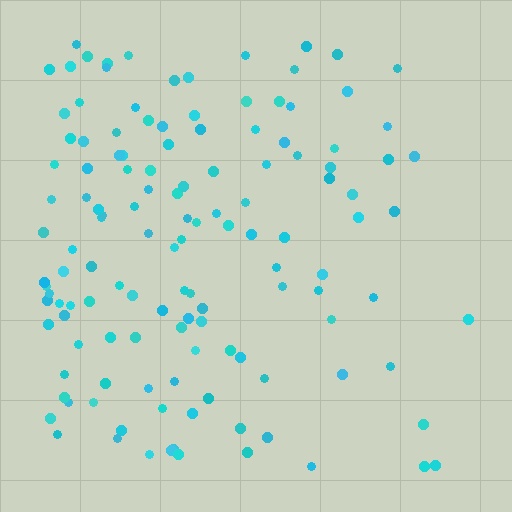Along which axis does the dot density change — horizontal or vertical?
Horizontal.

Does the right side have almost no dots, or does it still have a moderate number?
Still a moderate number, just noticeably fewer than the left.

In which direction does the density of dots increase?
From right to left, with the left side densest.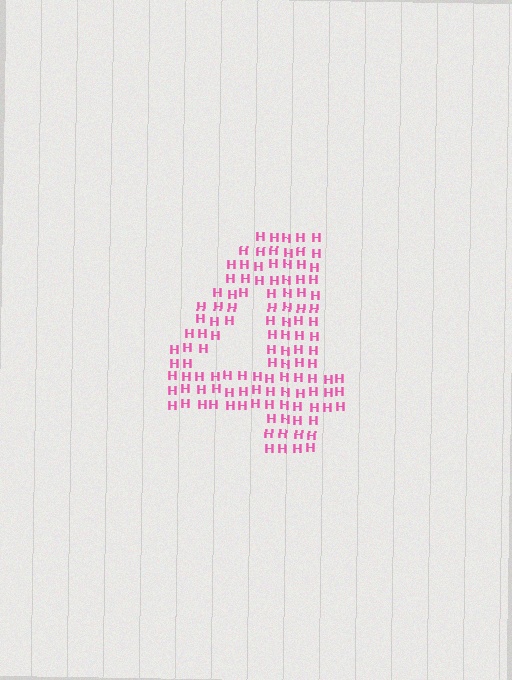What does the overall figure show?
The overall figure shows the digit 4.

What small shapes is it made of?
It is made of small letter H's.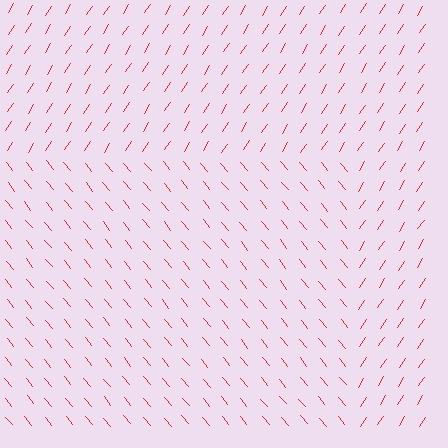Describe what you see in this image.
The image is filled with small red line segments. A rectangle region in the image has lines oriented differently from the surrounding lines, creating a visible texture boundary.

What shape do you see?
I see a rectangle.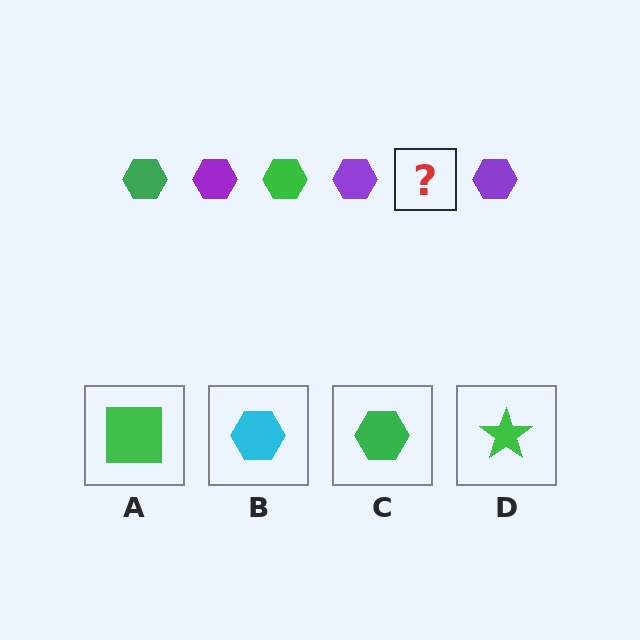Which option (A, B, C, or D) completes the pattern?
C.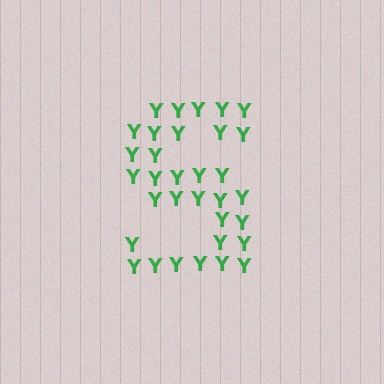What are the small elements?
The small elements are letter Y's.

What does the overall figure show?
The overall figure shows the letter S.